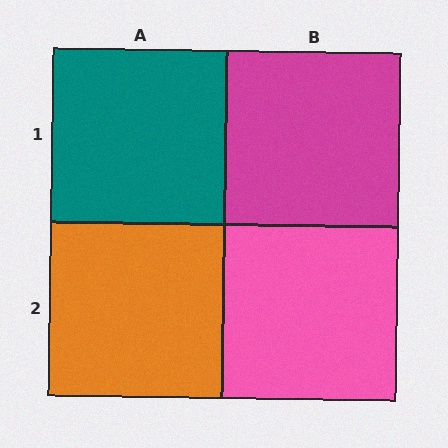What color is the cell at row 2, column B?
Pink.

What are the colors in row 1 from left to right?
Teal, magenta.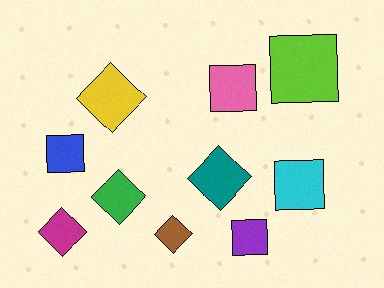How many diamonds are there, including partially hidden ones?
There are 5 diamonds.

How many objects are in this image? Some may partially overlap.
There are 10 objects.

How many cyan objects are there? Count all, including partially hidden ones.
There is 1 cyan object.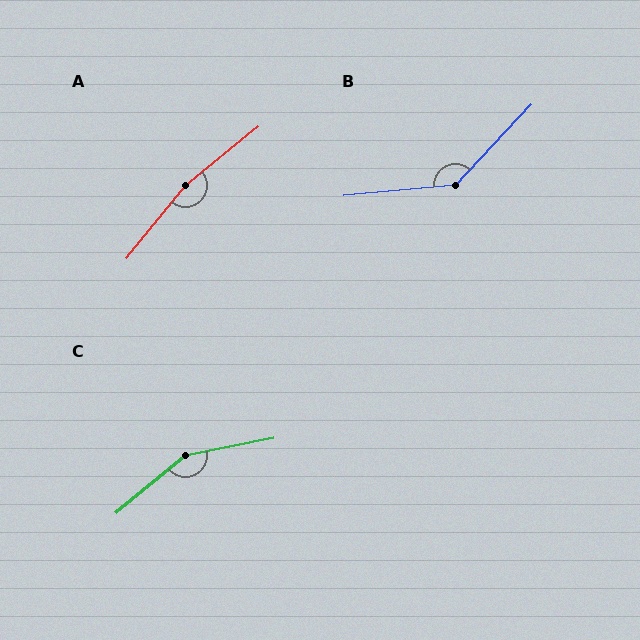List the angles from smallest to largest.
B (138°), C (151°), A (168°).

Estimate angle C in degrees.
Approximately 151 degrees.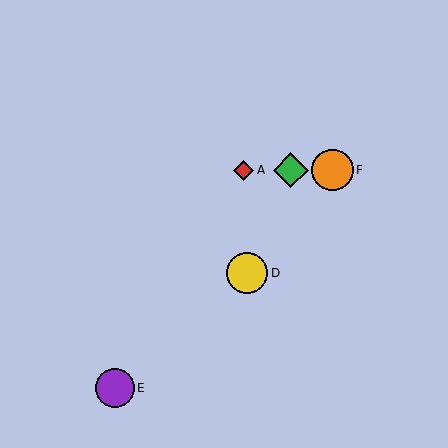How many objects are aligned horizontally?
4 objects (A, B, C, F) are aligned horizontally.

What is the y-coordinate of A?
Object A is at y≈170.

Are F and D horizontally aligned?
No, F is at y≈170 and D is at y≈273.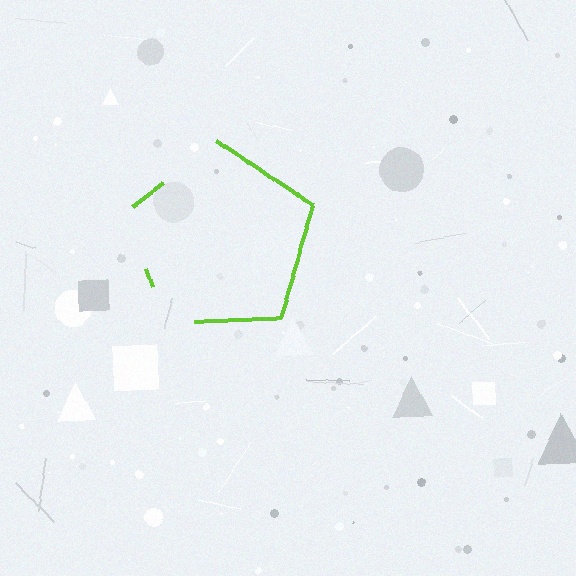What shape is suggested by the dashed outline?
The dashed outline suggests a pentagon.